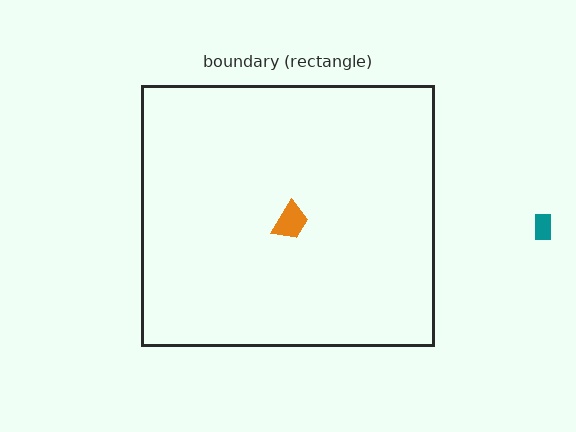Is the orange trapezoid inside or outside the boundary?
Inside.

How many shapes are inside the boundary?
1 inside, 1 outside.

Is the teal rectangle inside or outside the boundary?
Outside.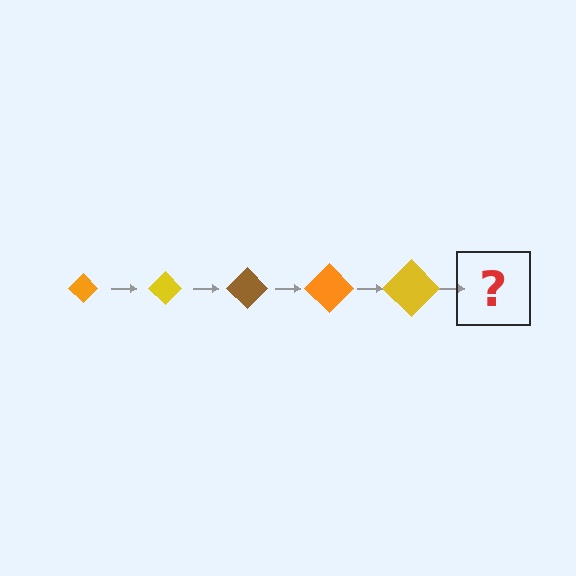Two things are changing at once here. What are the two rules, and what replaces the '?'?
The two rules are that the diamond grows larger each step and the color cycles through orange, yellow, and brown. The '?' should be a brown diamond, larger than the previous one.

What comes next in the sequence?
The next element should be a brown diamond, larger than the previous one.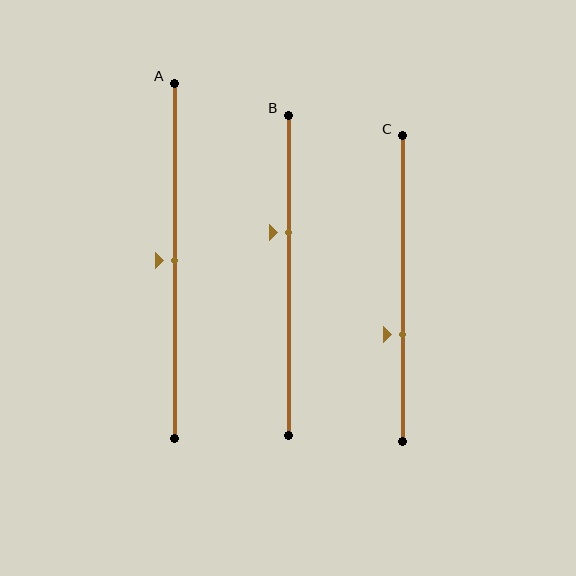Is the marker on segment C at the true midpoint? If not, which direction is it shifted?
No, the marker on segment C is shifted downward by about 15% of the segment length.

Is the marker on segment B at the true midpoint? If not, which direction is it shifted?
No, the marker on segment B is shifted upward by about 14% of the segment length.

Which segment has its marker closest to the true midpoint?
Segment A has its marker closest to the true midpoint.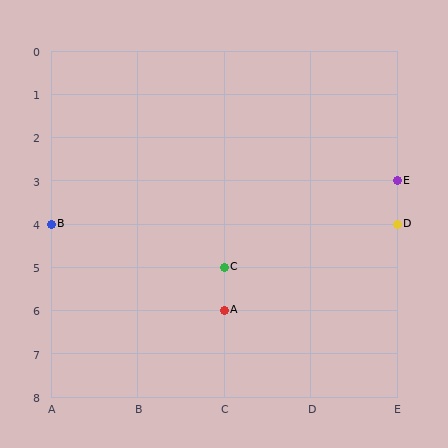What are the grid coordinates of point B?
Point B is at grid coordinates (A, 4).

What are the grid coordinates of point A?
Point A is at grid coordinates (C, 6).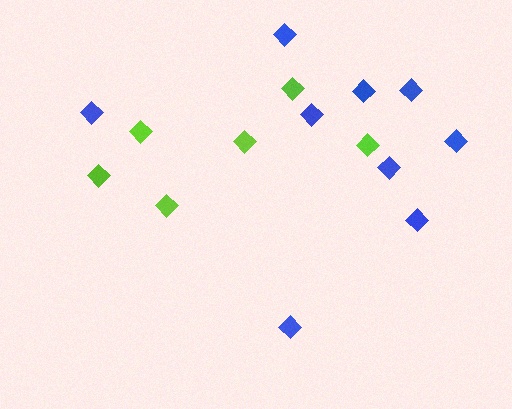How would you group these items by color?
There are 2 groups: one group of blue diamonds (9) and one group of lime diamonds (6).